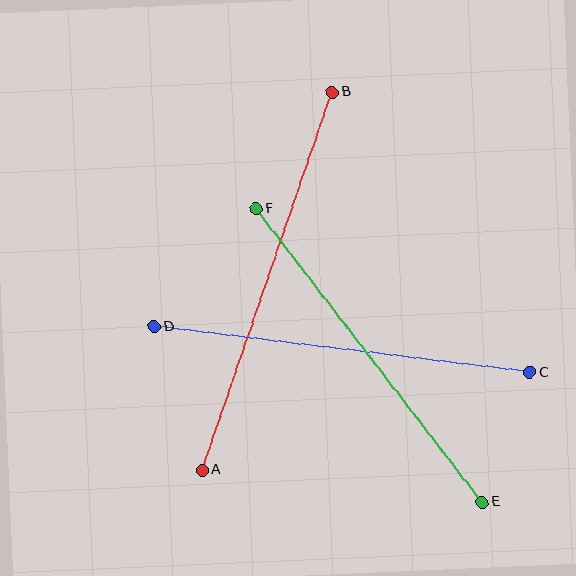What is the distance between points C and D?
The distance is approximately 378 pixels.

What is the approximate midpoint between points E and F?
The midpoint is at approximately (369, 355) pixels.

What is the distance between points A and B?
The distance is approximately 400 pixels.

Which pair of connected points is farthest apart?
Points A and B are farthest apart.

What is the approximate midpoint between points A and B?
The midpoint is at approximately (267, 281) pixels.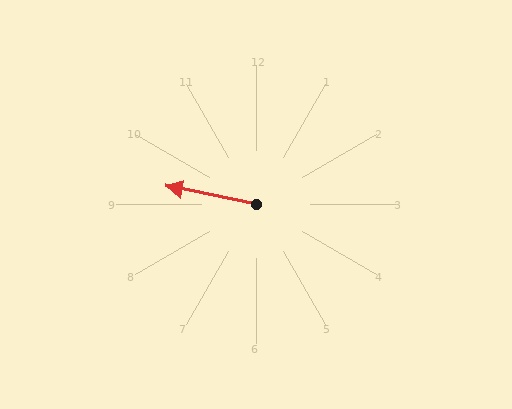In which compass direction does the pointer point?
West.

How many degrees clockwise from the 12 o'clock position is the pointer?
Approximately 282 degrees.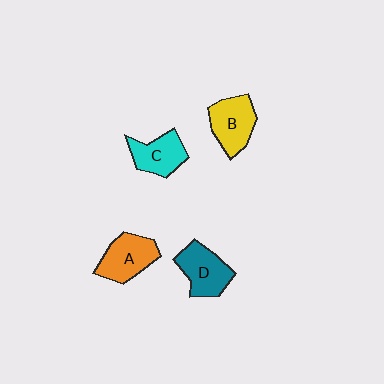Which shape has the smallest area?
Shape C (cyan).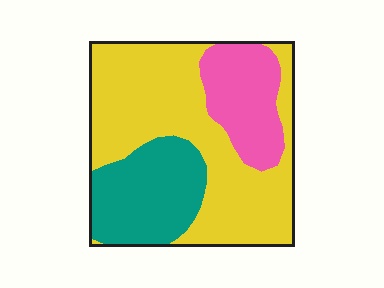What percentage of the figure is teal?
Teal takes up about one quarter (1/4) of the figure.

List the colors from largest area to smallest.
From largest to smallest: yellow, teal, pink.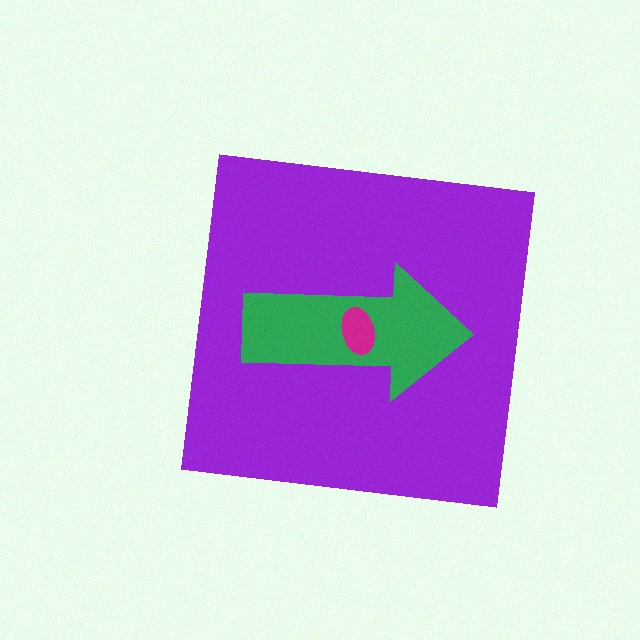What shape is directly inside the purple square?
The green arrow.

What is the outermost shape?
The purple square.